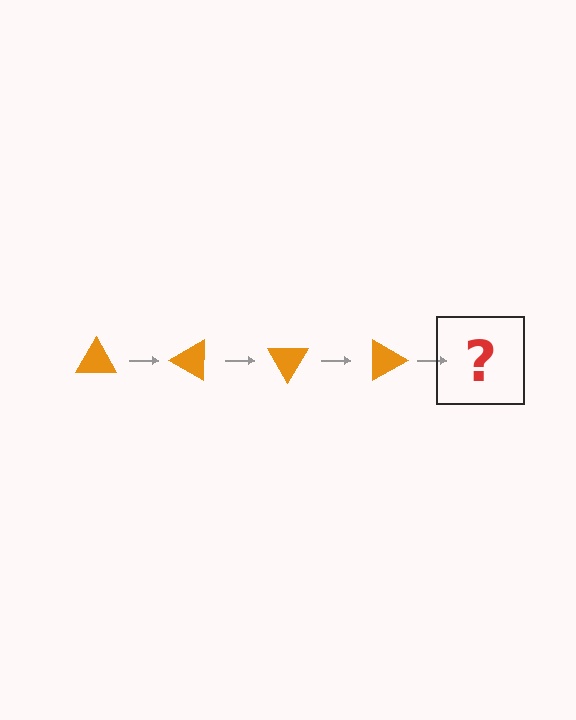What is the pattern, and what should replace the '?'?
The pattern is that the triangle rotates 30 degrees each step. The '?' should be an orange triangle rotated 120 degrees.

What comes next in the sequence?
The next element should be an orange triangle rotated 120 degrees.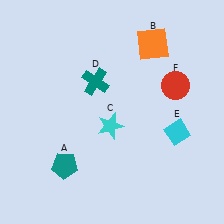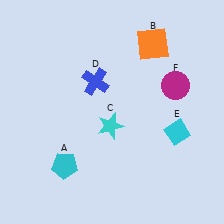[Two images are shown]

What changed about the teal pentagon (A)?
In Image 1, A is teal. In Image 2, it changed to cyan.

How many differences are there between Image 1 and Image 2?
There are 3 differences between the two images.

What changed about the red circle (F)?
In Image 1, F is red. In Image 2, it changed to magenta.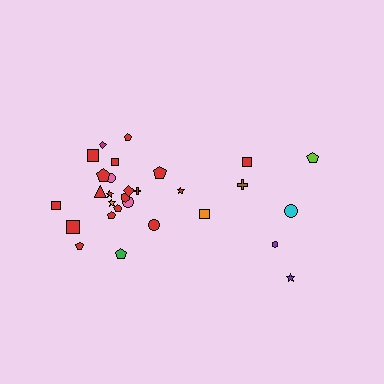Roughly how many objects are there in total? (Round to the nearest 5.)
Roughly 30 objects in total.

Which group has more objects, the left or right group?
The left group.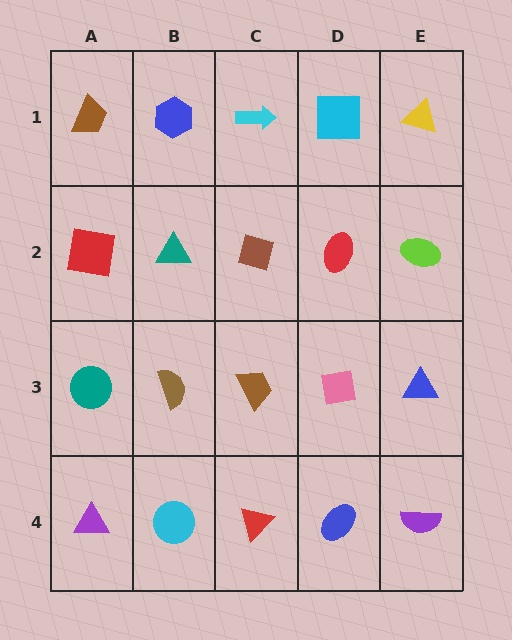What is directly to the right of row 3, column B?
A brown trapezoid.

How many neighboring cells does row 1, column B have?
3.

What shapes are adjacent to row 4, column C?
A brown trapezoid (row 3, column C), a cyan circle (row 4, column B), a blue ellipse (row 4, column D).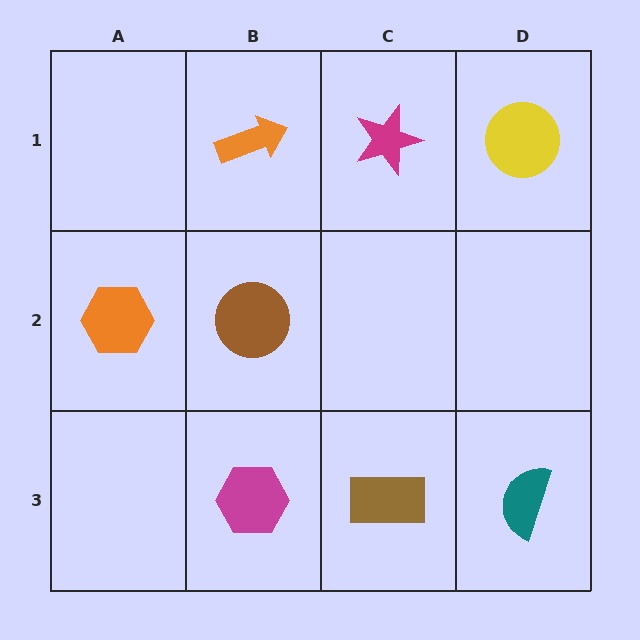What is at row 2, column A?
An orange hexagon.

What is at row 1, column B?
An orange arrow.